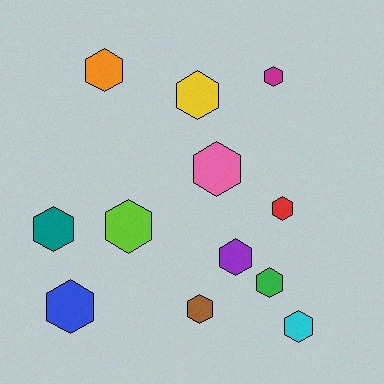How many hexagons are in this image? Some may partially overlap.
There are 12 hexagons.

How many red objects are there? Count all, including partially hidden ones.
There is 1 red object.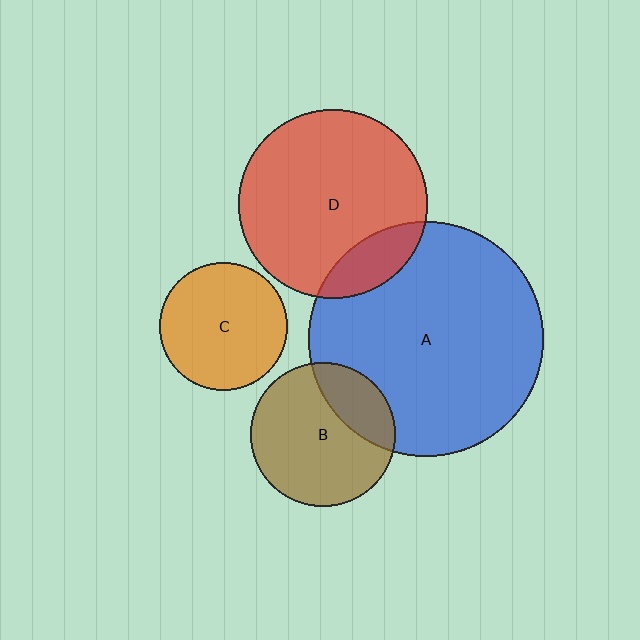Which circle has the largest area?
Circle A (blue).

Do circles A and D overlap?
Yes.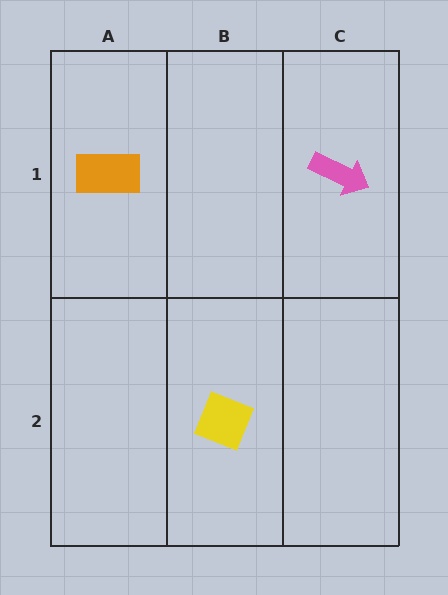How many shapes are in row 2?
1 shape.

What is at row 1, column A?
An orange rectangle.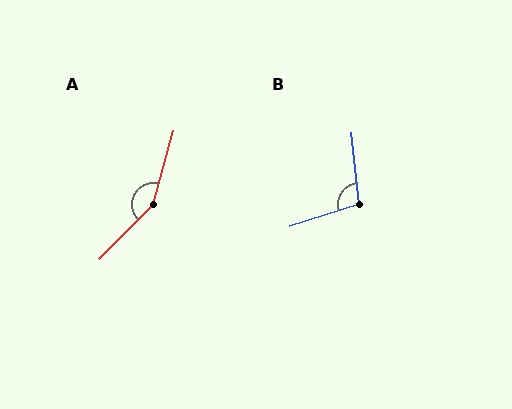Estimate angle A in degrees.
Approximately 150 degrees.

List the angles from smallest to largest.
B (101°), A (150°).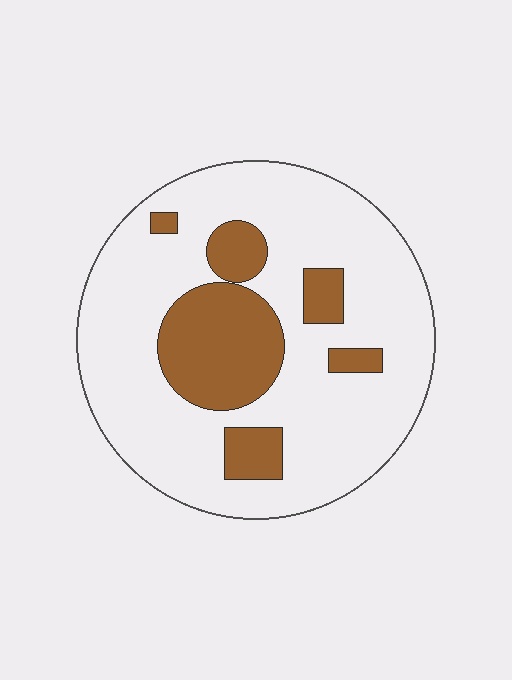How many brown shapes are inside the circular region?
6.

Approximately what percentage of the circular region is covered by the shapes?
Approximately 25%.